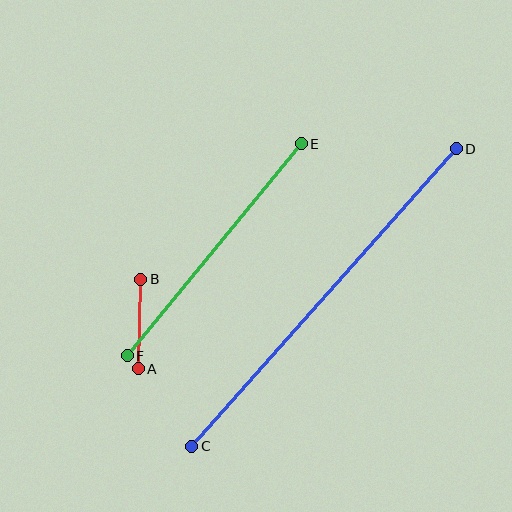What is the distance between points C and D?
The distance is approximately 398 pixels.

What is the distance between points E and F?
The distance is approximately 274 pixels.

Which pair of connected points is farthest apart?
Points C and D are farthest apart.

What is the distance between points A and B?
The distance is approximately 89 pixels.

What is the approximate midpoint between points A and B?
The midpoint is at approximately (139, 324) pixels.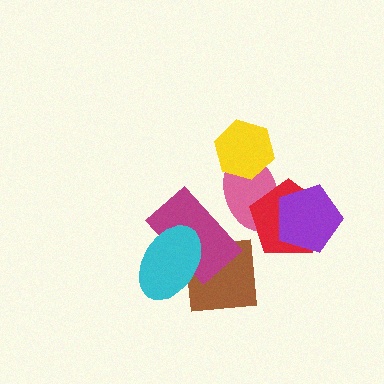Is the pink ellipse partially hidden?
Yes, it is partially covered by another shape.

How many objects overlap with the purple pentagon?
2 objects overlap with the purple pentagon.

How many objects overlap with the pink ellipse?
4 objects overlap with the pink ellipse.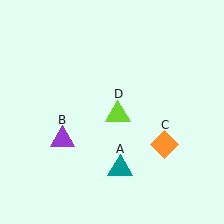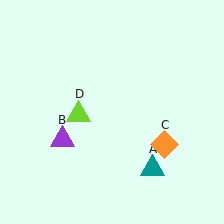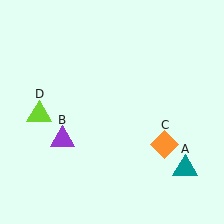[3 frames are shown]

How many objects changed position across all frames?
2 objects changed position: teal triangle (object A), lime triangle (object D).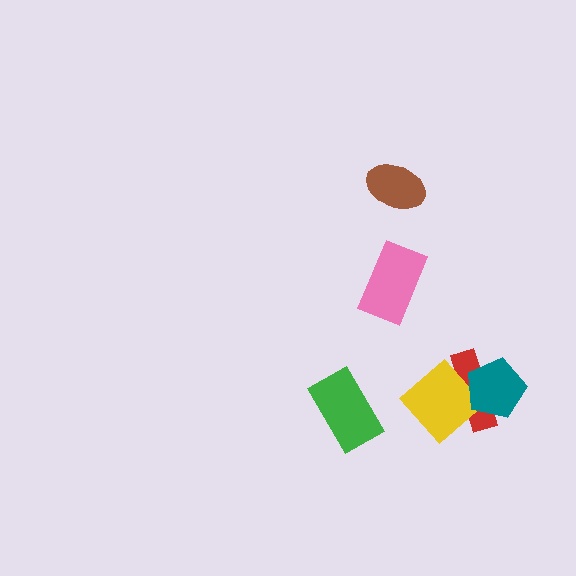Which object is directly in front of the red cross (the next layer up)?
The yellow diamond is directly in front of the red cross.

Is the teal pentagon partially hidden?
No, no other shape covers it.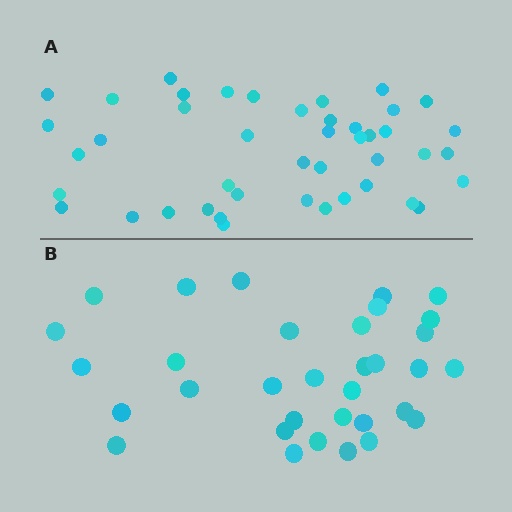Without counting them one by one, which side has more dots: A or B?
Region A (the top region) has more dots.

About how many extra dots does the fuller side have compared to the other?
Region A has roughly 12 or so more dots than region B.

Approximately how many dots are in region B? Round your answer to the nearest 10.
About 30 dots. (The exact count is 33, which rounds to 30.)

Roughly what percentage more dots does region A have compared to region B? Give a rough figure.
About 35% more.